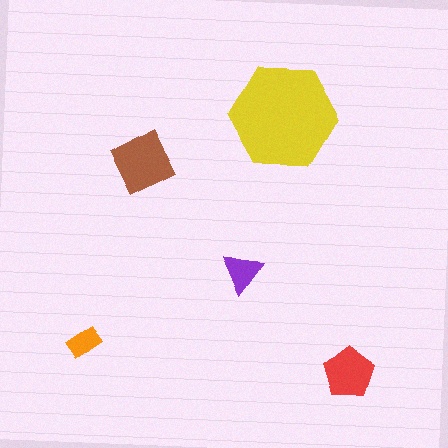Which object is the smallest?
The orange rectangle.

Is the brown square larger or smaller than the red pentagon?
Larger.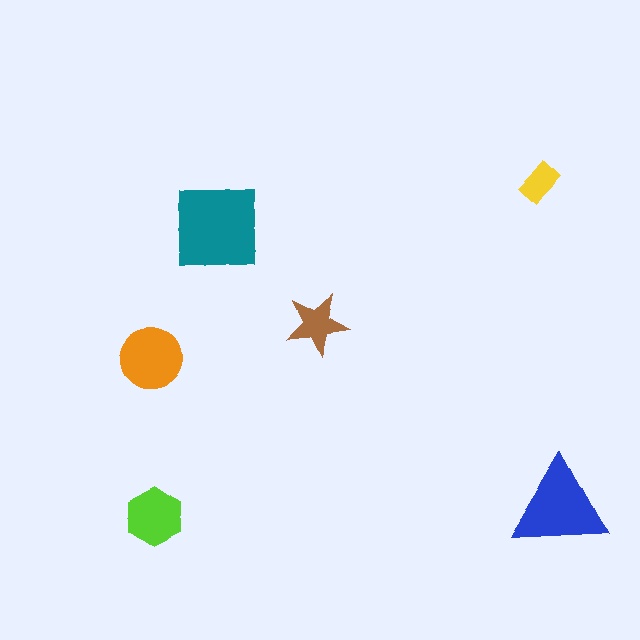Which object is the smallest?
The yellow rectangle.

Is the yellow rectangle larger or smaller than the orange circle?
Smaller.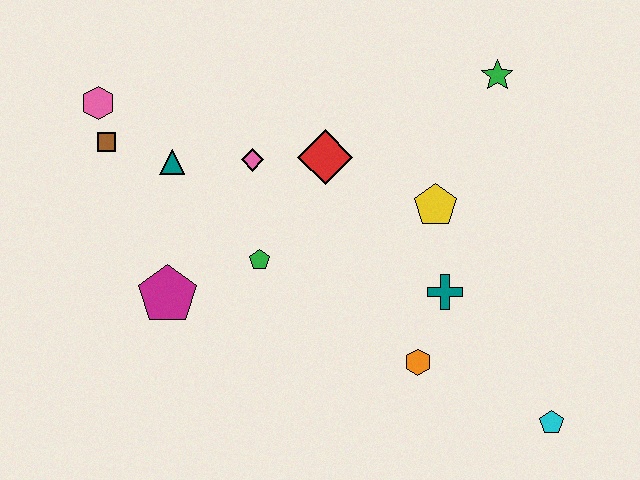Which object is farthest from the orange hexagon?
The pink hexagon is farthest from the orange hexagon.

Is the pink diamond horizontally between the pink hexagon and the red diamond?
Yes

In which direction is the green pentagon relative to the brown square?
The green pentagon is to the right of the brown square.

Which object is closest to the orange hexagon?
The teal cross is closest to the orange hexagon.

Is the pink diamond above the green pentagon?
Yes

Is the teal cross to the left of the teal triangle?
No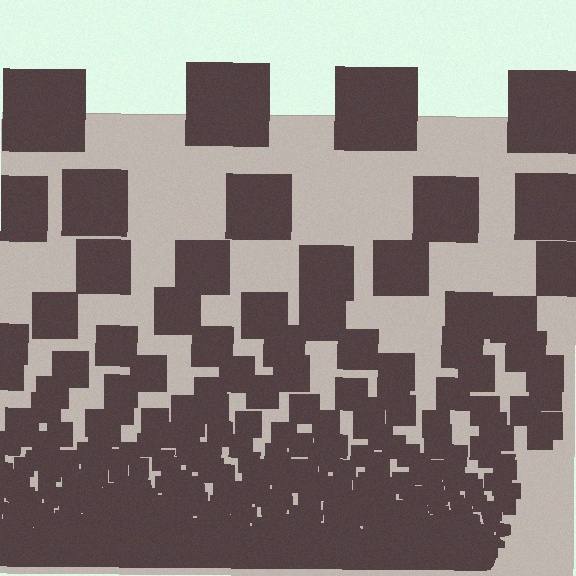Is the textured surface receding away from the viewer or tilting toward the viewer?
The surface appears to tilt toward the viewer. Texture elements get larger and sparser toward the top.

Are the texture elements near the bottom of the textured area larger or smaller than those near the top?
Smaller. The gradient is inverted — elements near the bottom are smaller and denser.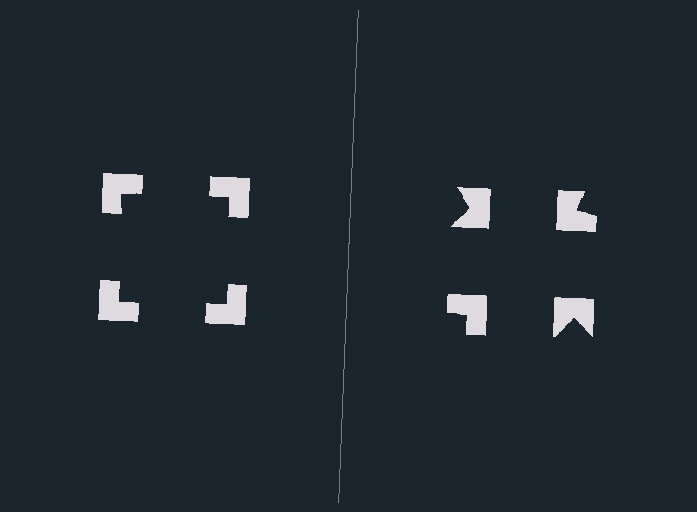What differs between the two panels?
The notched squares are positioned identically on both sides; only the wedge orientations differ. On the left they align to a square; on the right they are misaligned.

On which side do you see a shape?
An illusory square appears on the left side. On the right side the wedge cuts are rotated, so no coherent shape forms.